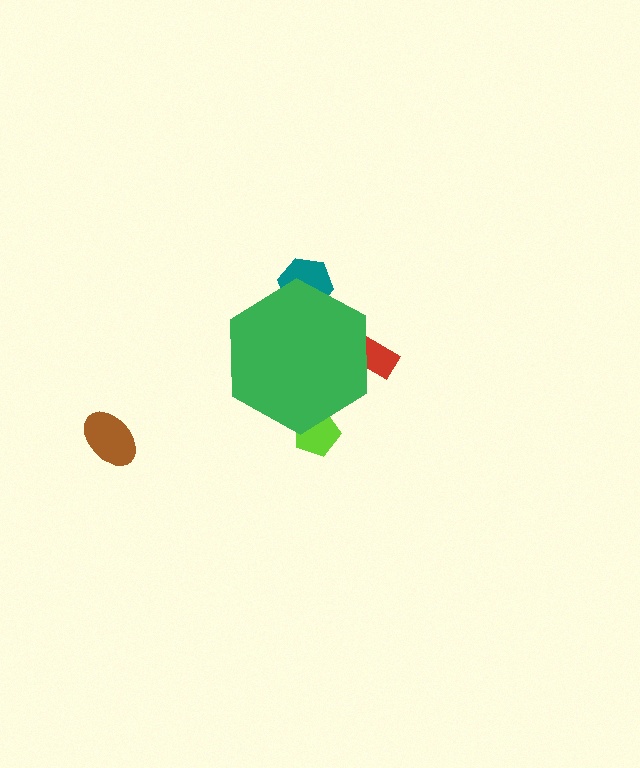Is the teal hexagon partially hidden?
Yes, the teal hexagon is partially hidden behind the green hexagon.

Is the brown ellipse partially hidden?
No, the brown ellipse is fully visible.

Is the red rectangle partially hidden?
Yes, the red rectangle is partially hidden behind the green hexagon.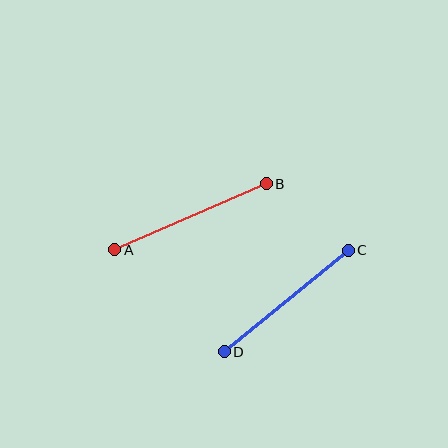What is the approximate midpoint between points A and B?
The midpoint is at approximately (190, 217) pixels.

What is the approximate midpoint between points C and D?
The midpoint is at approximately (286, 301) pixels.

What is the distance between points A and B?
The distance is approximately 165 pixels.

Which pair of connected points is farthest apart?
Points A and B are farthest apart.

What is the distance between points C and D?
The distance is approximately 160 pixels.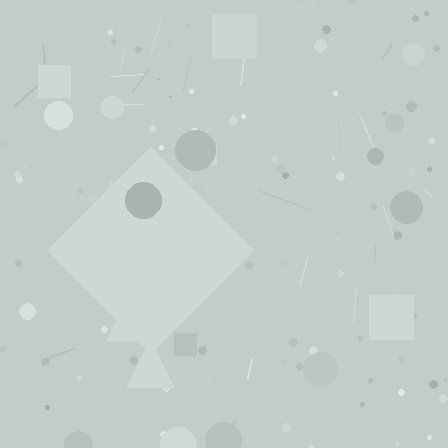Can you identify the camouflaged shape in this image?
The camouflaged shape is a diamond.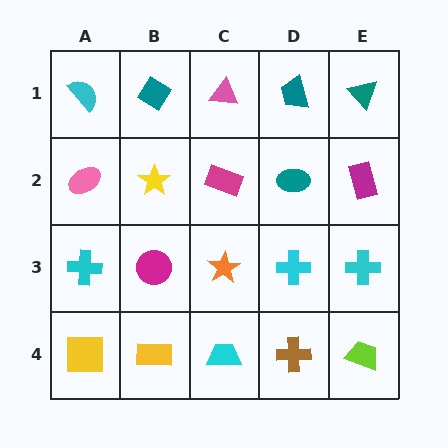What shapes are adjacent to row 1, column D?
A teal ellipse (row 2, column D), a pink triangle (row 1, column C), a teal triangle (row 1, column E).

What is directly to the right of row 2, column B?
A magenta rectangle.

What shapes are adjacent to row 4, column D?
A cyan cross (row 3, column D), a cyan trapezoid (row 4, column C), a lime trapezoid (row 4, column E).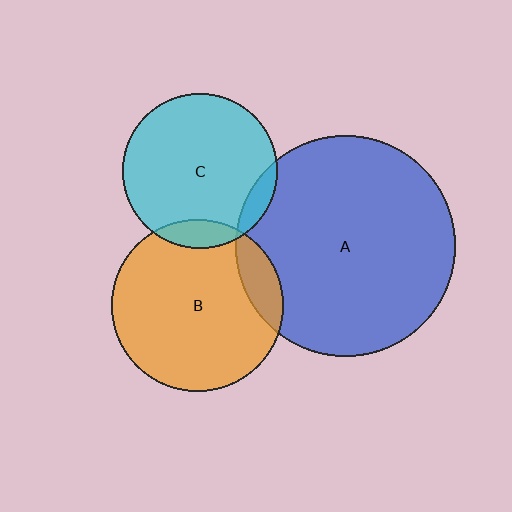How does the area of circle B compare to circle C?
Approximately 1.2 times.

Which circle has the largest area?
Circle A (blue).